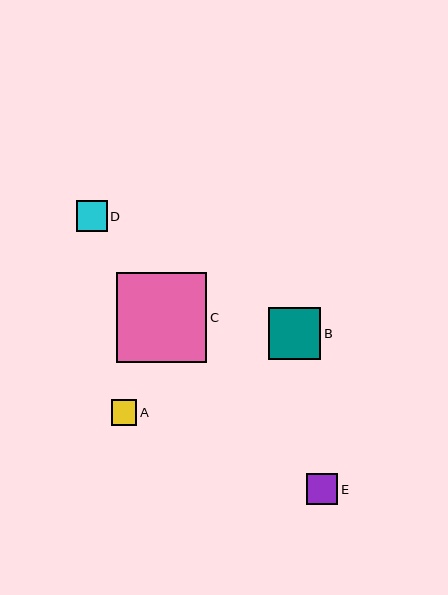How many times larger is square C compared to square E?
Square C is approximately 2.9 times the size of square E.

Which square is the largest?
Square C is the largest with a size of approximately 90 pixels.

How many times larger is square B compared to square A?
Square B is approximately 2.1 times the size of square A.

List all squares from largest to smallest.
From largest to smallest: C, B, E, D, A.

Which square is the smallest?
Square A is the smallest with a size of approximately 25 pixels.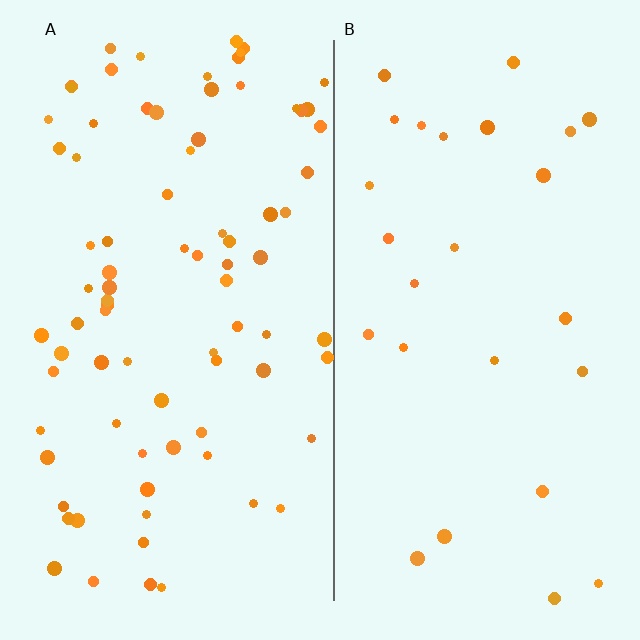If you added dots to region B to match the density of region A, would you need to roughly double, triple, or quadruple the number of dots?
Approximately triple.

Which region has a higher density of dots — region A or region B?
A (the left).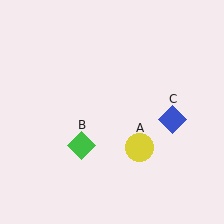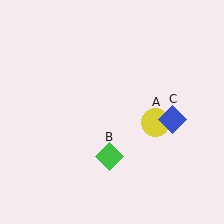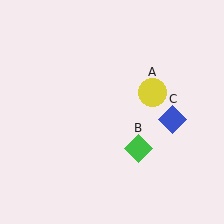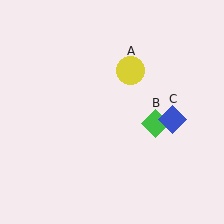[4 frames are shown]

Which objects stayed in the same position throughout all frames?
Blue diamond (object C) remained stationary.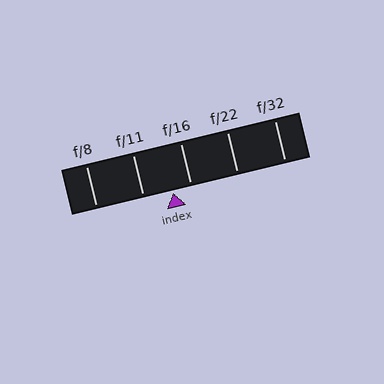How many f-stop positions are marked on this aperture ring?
There are 5 f-stop positions marked.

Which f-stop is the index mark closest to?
The index mark is closest to f/16.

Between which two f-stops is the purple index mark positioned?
The index mark is between f/11 and f/16.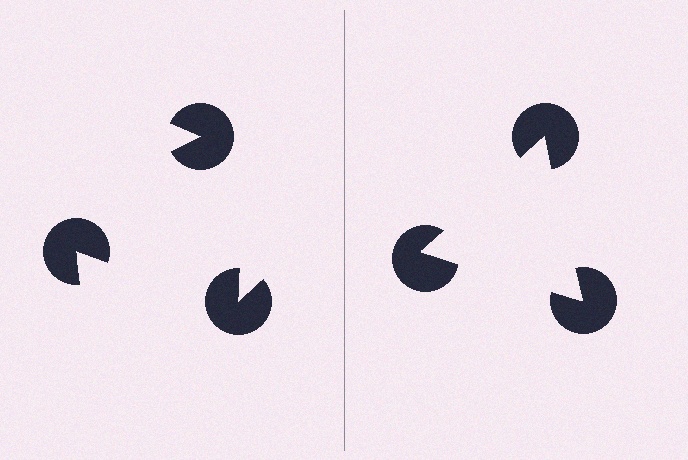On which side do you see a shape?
An illusory triangle appears on the right side. On the left side the wedge cuts are rotated, so no coherent shape forms.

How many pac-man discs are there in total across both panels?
6 — 3 on each side.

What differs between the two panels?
The pac-man discs are positioned identically on both sides; only the wedge orientations differ. On the right they align to a triangle; on the left they are misaligned.